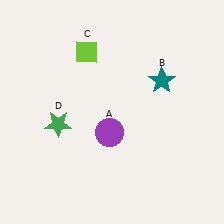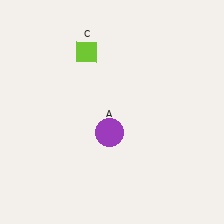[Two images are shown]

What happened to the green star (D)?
The green star (D) was removed in Image 2. It was in the bottom-left area of Image 1.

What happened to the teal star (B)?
The teal star (B) was removed in Image 2. It was in the top-right area of Image 1.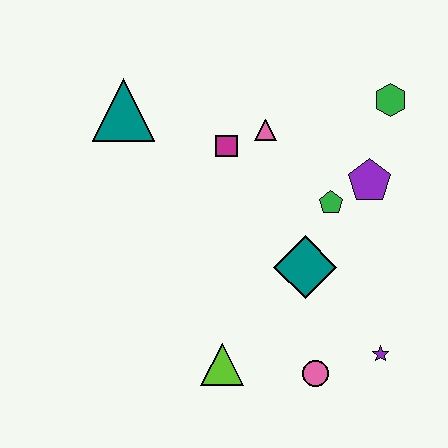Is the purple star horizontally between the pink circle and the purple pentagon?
No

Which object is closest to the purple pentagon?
The green pentagon is closest to the purple pentagon.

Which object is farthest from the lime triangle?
The green hexagon is farthest from the lime triangle.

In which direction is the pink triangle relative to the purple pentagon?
The pink triangle is to the left of the purple pentagon.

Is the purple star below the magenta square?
Yes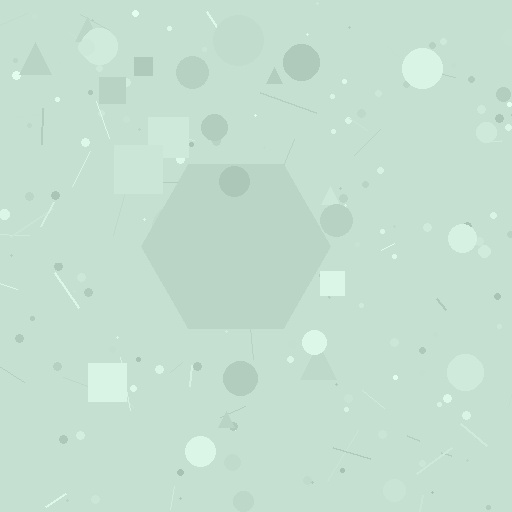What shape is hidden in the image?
A hexagon is hidden in the image.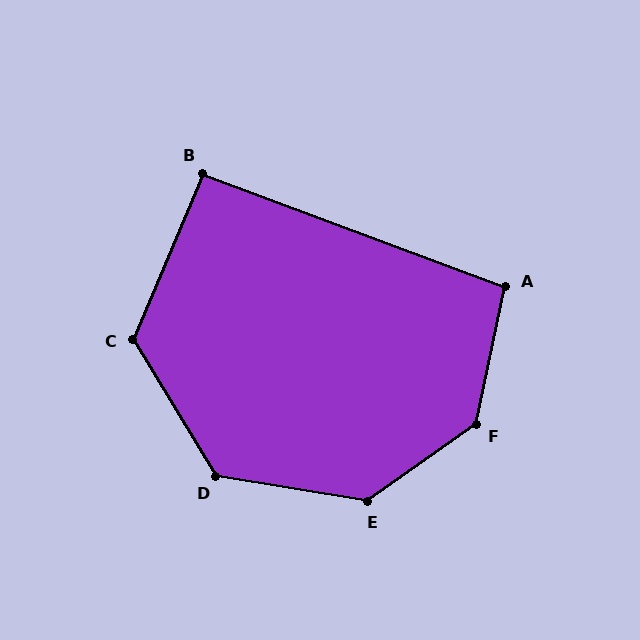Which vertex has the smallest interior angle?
B, at approximately 92 degrees.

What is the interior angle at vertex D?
Approximately 131 degrees (obtuse).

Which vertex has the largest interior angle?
F, at approximately 137 degrees.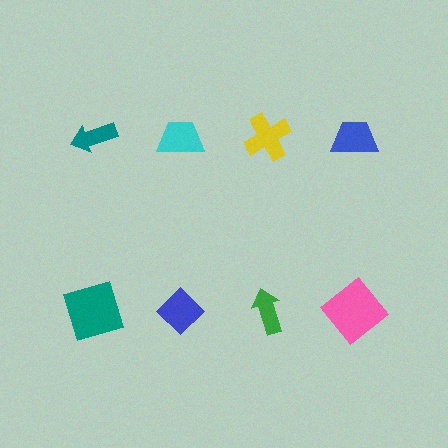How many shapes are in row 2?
4 shapes.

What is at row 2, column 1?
A teal square.